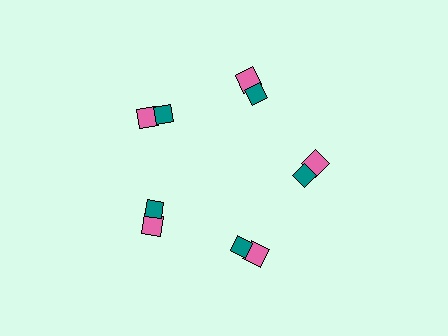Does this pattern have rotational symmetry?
Yes, this pattern has 5-fold rotational symmetry. It looks the same after rotating 72 degrees around the center.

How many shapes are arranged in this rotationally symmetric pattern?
There are 10 shapes, arranged in 5 groups of 2.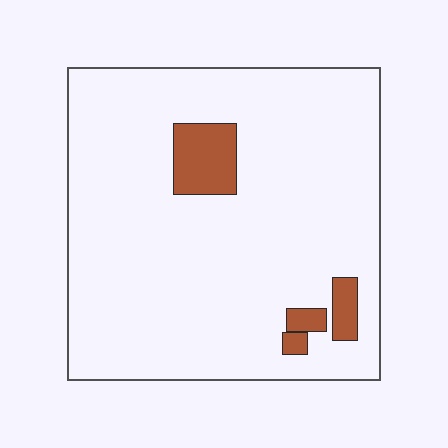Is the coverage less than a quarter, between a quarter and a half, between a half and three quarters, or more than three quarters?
Less than a quarter.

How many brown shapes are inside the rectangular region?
4.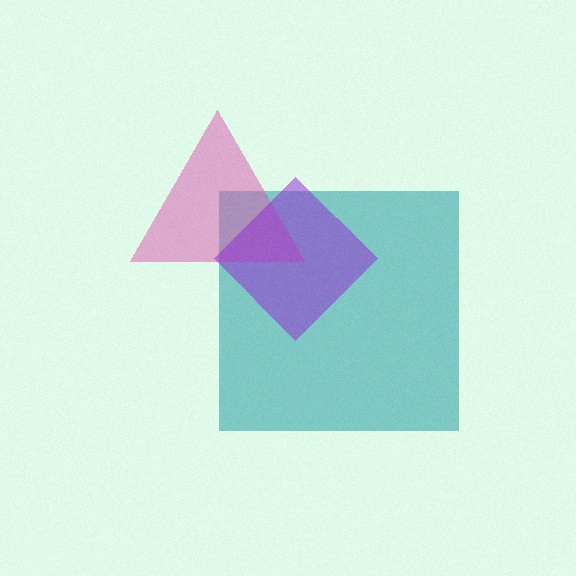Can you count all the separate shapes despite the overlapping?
Yes, there are 3 separate shapes.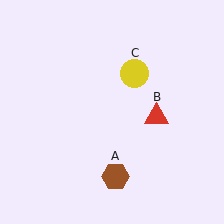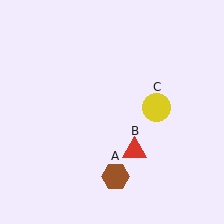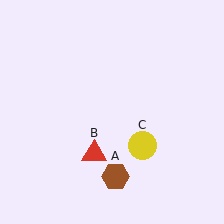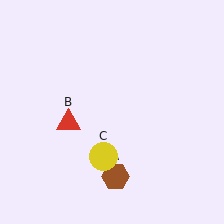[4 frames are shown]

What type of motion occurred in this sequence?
The red triangle (object B), yellow circle (object C) rotated clockwise around the center of the scene.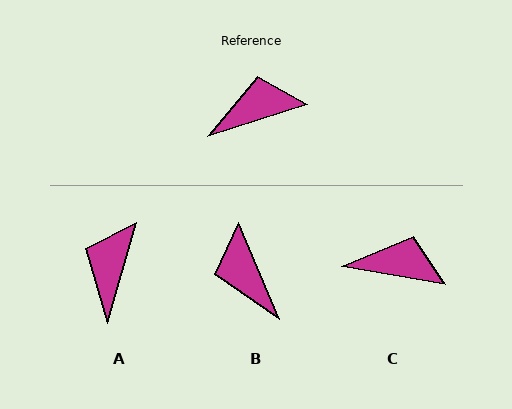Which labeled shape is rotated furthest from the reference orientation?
B, about 95 degrees away.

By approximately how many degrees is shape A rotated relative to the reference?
Approximately 56 degrees counter-clockwise.